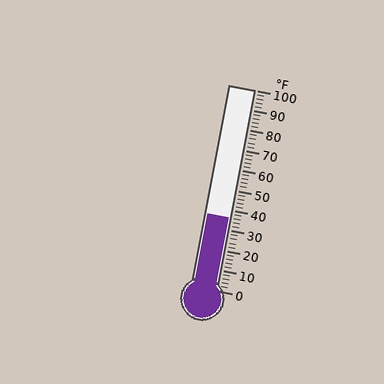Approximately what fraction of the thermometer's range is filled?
The thermometer is filled to approximately 35% of its range.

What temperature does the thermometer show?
The thermometer shows approximately 36°F.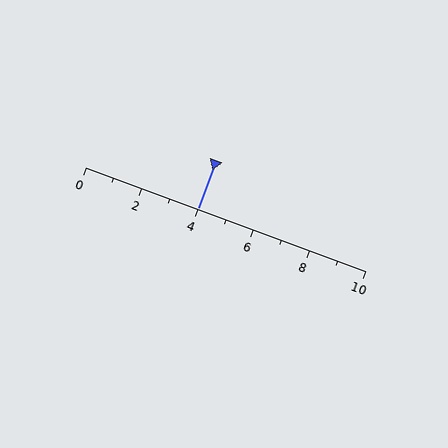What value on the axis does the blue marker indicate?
The marker indicates approximately 4.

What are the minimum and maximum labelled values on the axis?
The axis runs from 0 to 10.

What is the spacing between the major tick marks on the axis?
The major ticks are spaced 2 apart.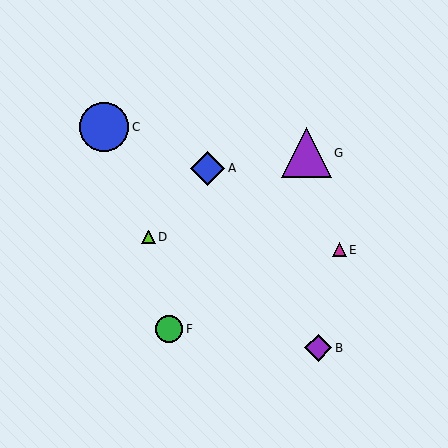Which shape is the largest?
The blue circle (labeled C) is the largest.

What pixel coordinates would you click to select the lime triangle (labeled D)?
Click at (148, 237) to select the lime triangle D.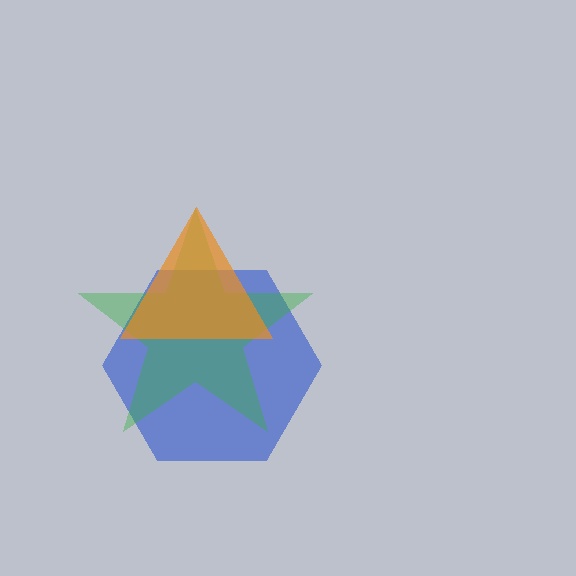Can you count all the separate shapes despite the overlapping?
Yes, there are 3 separate shapes.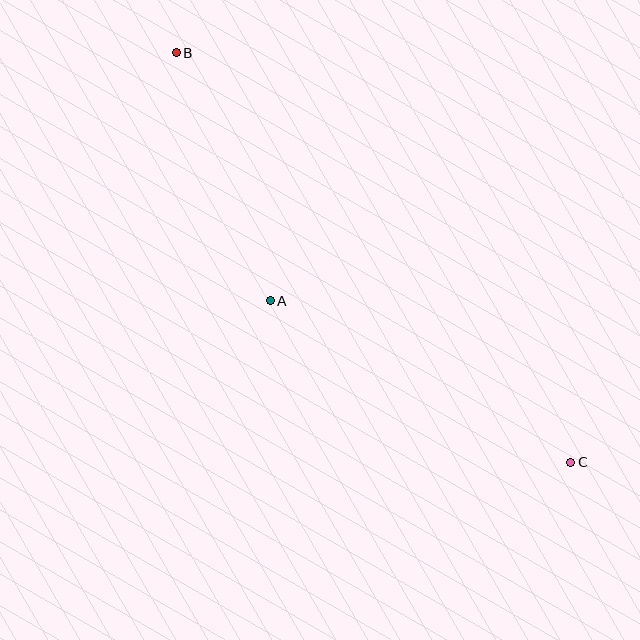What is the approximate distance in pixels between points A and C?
The distance between A and C is approximately 341 pixels.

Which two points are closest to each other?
Points A and B are closest to each other.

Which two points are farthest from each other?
Points B and C are farthest from each other.